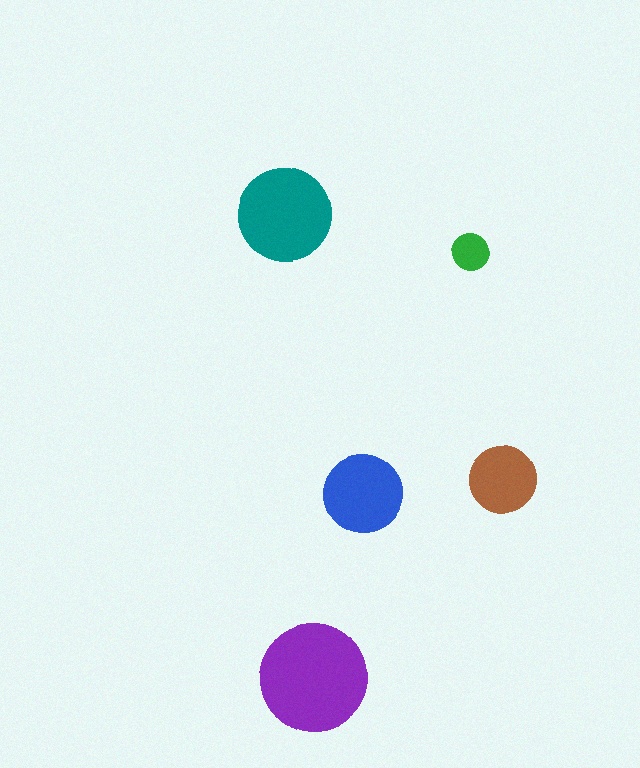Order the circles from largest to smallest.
the purple one, the teal one, the blue one, the brown one, the green one.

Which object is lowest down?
The purple circle is bottommost.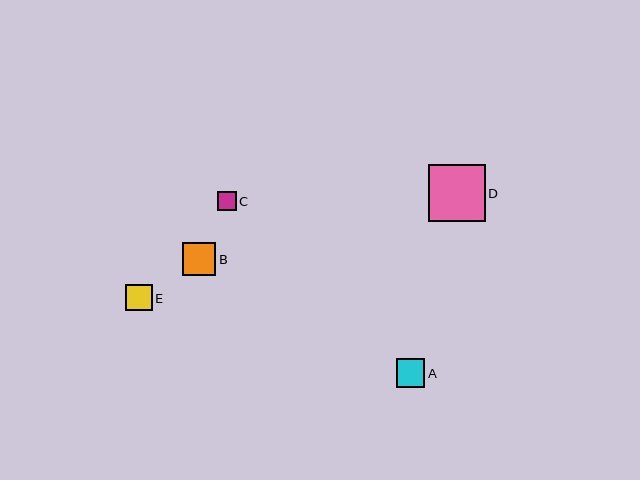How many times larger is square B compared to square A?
Square B is approximately 1.2 times the size of square A.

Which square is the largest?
Square D is the largest with a size of approximately 57 pixels.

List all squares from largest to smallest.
From largest to smallest: D, B, A, E, C.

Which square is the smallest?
Square C is the smallest with a size of approximately 19 pixels.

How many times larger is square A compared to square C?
Square A is approximately 1.5 times the size of square C.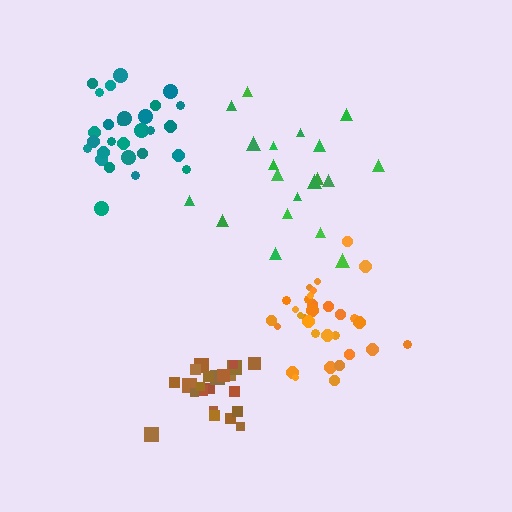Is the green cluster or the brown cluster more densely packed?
Brown.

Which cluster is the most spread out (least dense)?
Green.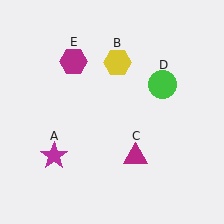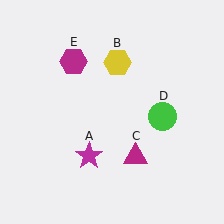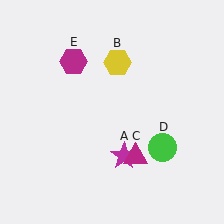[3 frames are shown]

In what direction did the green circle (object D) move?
The green circle (object D) moved down.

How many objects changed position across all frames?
2 objects changed position: magenta star (object A), green circle (object D).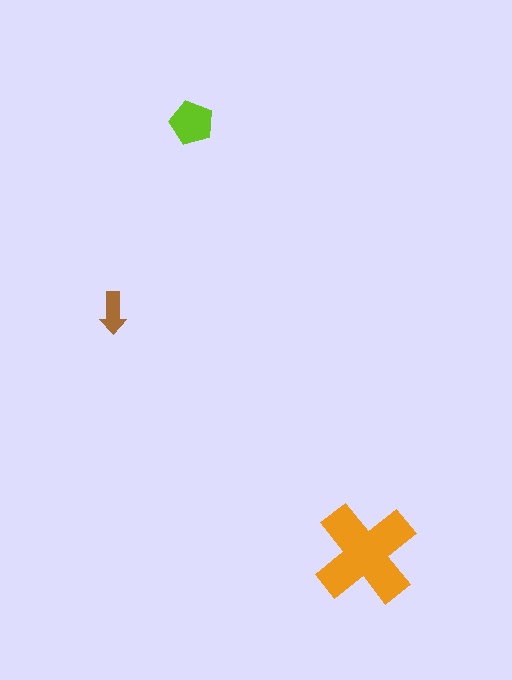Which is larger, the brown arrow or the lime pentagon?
The lime pentagon.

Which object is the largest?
The orange cross.